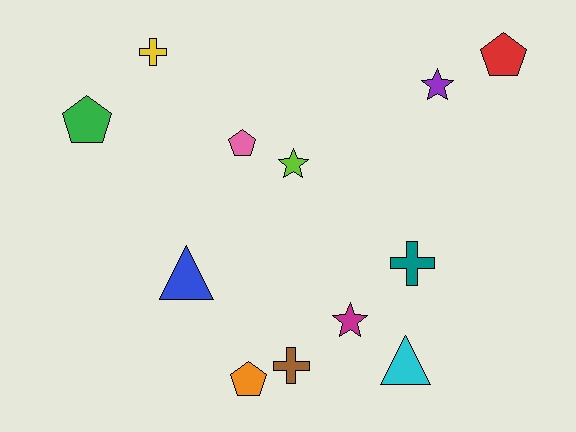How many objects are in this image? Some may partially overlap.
There are 12 objects.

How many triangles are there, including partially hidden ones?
There are 2 triangles.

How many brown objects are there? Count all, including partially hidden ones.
There is 1 brown object.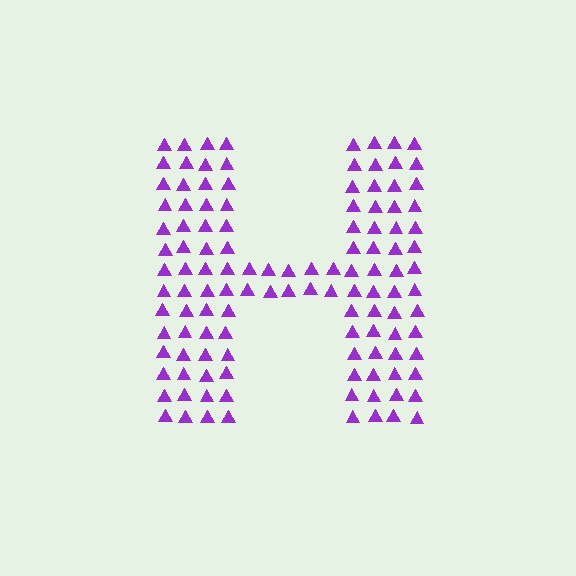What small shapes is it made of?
It is made of small triangles.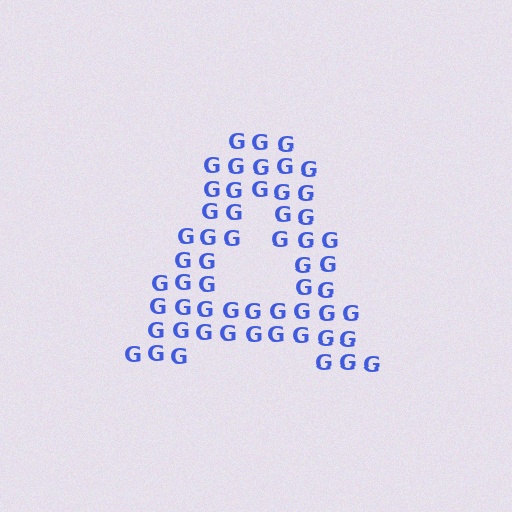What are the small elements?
The small elements are letter G's.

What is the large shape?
The large shape is the letter A.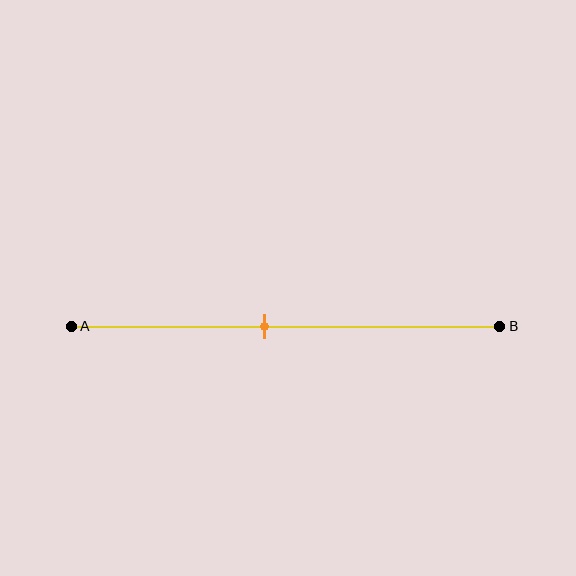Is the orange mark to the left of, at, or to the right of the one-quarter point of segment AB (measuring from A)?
The orange mark is to the right of the one-quarter point of segment AB.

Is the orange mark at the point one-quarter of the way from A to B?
No, the mark is at about 45% from A, not at the 25% one-quarter point.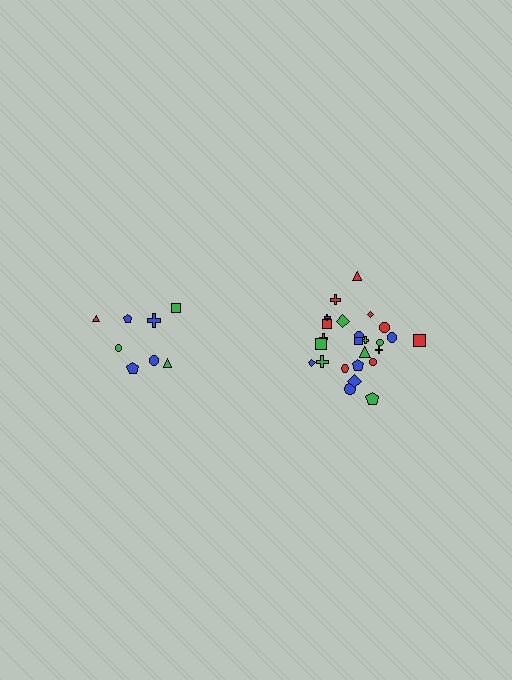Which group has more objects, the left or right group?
The right group.